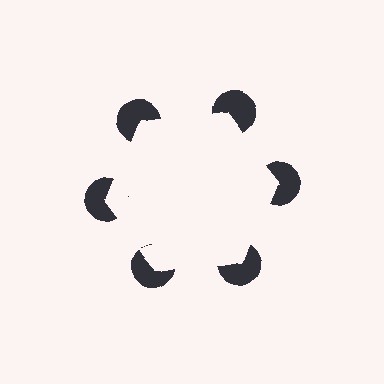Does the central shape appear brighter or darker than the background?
It typically appears slightly brighter than the background, even though no actual brightness change is drawn.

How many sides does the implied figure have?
6 sides.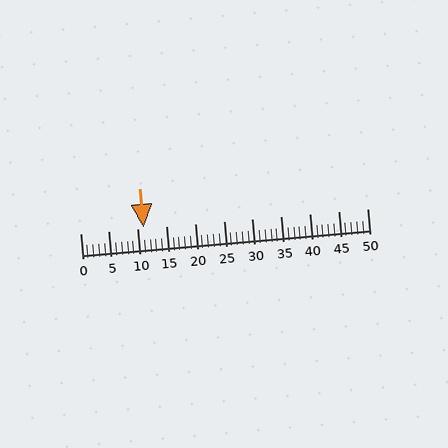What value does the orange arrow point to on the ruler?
The orange arrow points to approximately 11.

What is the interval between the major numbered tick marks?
The major tick marks are spaced 5 units apart.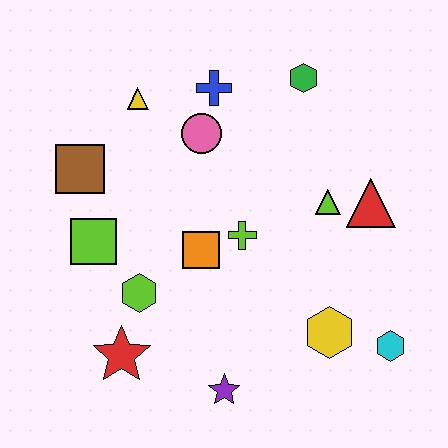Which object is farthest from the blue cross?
The cyan hexagon is farthest from the blue cross.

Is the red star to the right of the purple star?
No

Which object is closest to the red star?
The lime hexagon is closest to the red star.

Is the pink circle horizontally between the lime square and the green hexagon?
Yes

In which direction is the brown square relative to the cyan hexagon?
The brown square is to the left of the cyan hexagon.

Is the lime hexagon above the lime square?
No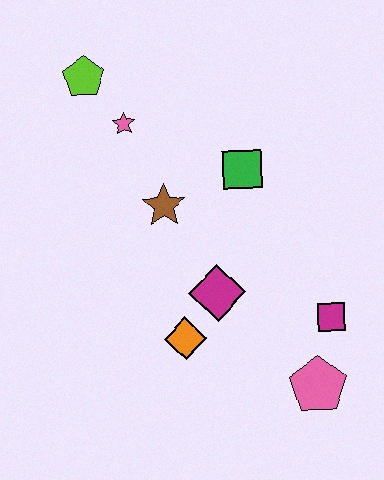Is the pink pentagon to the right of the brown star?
Yes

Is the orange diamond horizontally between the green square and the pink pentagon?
No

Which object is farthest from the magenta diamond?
The lime pentagon is farthest from the magenta diamond.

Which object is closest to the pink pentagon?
The magenta square is closest to the pink pentagon.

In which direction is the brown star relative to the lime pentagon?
The brown star is below the lime pentagon.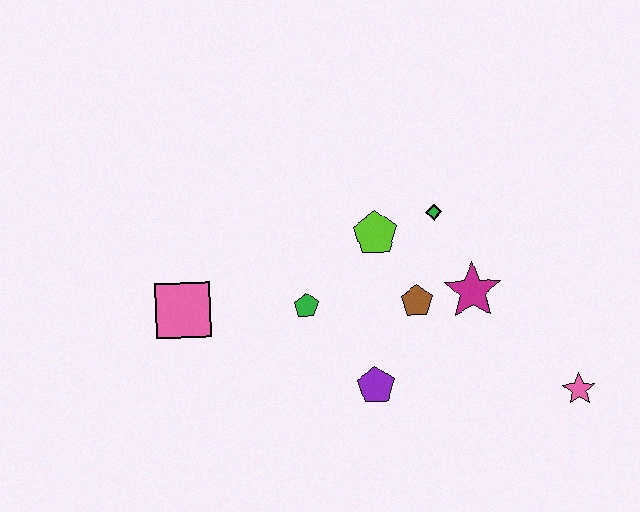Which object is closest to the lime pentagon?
The green diamond is closest to the lime pentagon.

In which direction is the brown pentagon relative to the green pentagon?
The brown pentagon is to the right of the green pentagon.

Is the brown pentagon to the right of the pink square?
Yes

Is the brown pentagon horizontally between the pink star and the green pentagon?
Yes